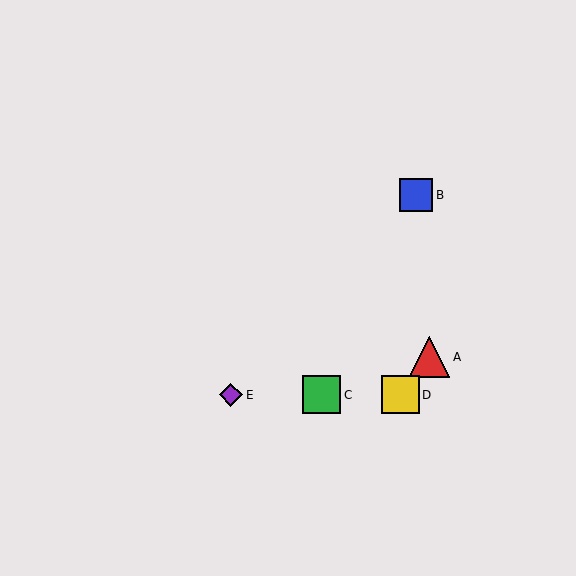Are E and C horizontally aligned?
Yes, both are at y≈395.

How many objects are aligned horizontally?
3 objects (C, D, E) are aligned horizontally.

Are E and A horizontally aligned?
No, E is at y≈395 and A is at y≈357.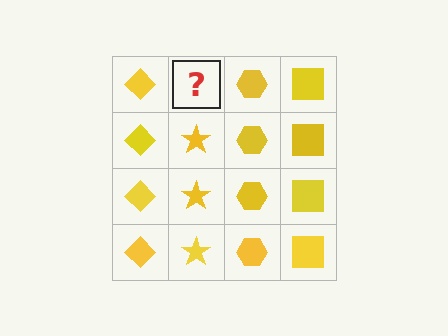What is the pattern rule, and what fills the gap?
The rule is that each column has a consistent shape. The gap should be filled with a yellow star.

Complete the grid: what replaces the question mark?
The question mark should be replaced with a yellow star.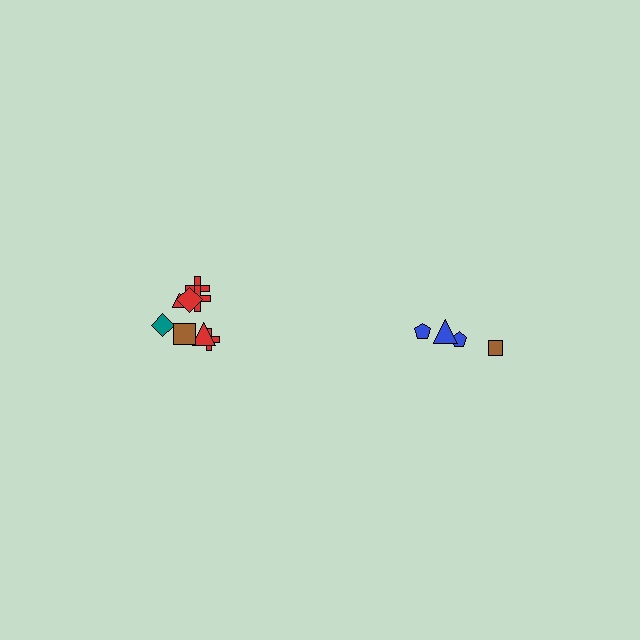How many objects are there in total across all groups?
There are 12 objects.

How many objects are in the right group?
There are 4 objects.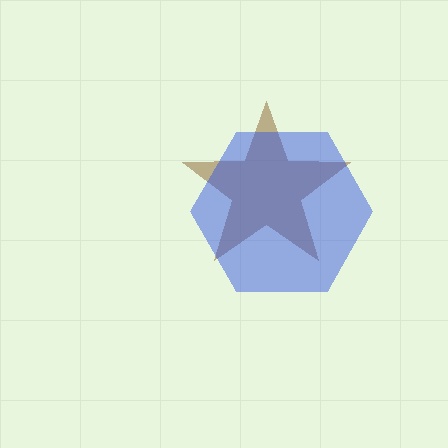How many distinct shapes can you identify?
There are 2 distinct shapes: a brown star, a blue hexagon.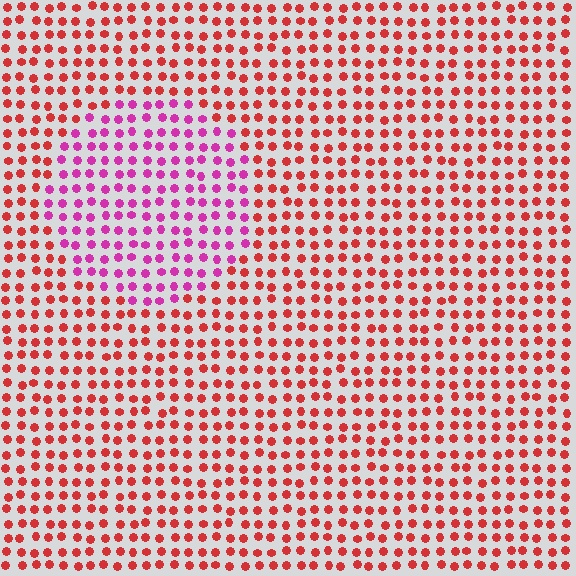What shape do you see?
I see a circle.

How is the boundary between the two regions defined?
The boundary is defined purely by a slight shift in hue (about 45 degrees). Spacing, size, and orientation are identical on both sides.